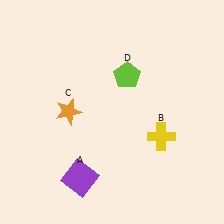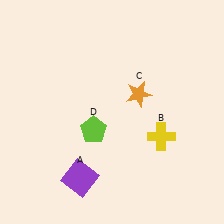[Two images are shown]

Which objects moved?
The objects that moved are: the orange star (C), the lime pentagon (D).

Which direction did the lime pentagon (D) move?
The lime pentagon (D) moved down.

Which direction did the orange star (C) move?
The orange star (C) moved right.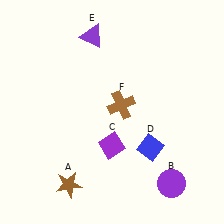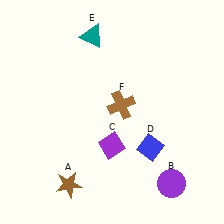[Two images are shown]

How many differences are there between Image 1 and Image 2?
There is 1 difference between the two images.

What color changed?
The triangle (E) changed from purple in Image 1 to teal in Image 2.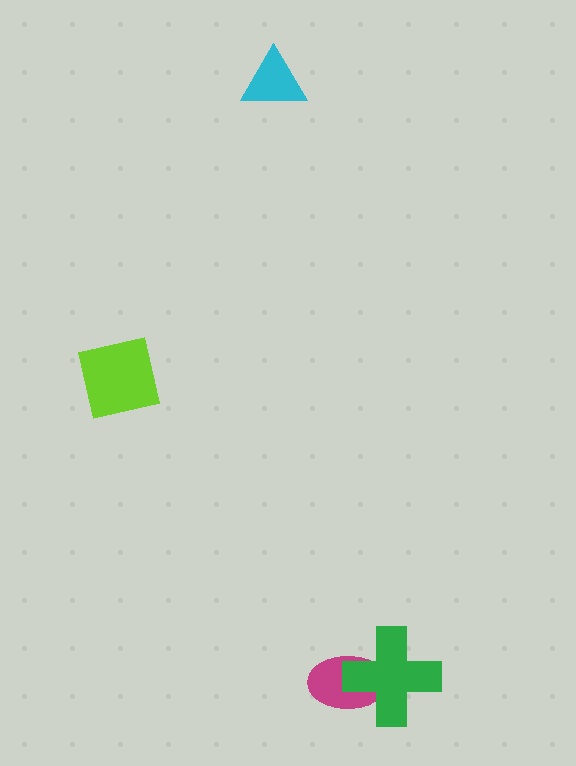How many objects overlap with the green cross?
1 object overlaps with the green cross.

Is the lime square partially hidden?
No, no other shape covers it.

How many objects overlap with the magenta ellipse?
1 object overlaps with the magenta ellipse.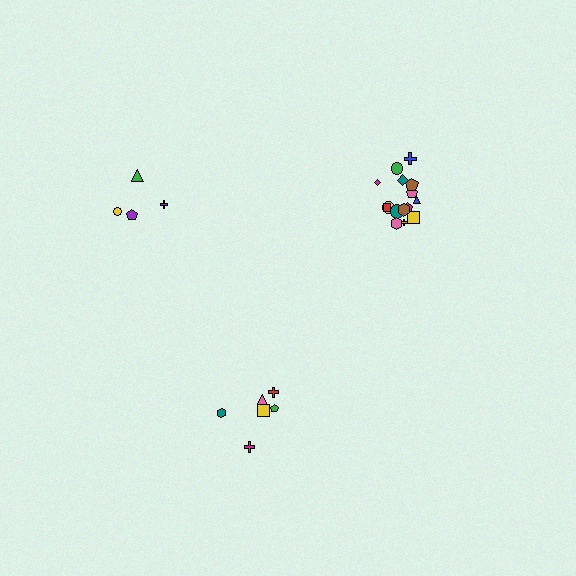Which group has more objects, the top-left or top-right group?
The top-right group.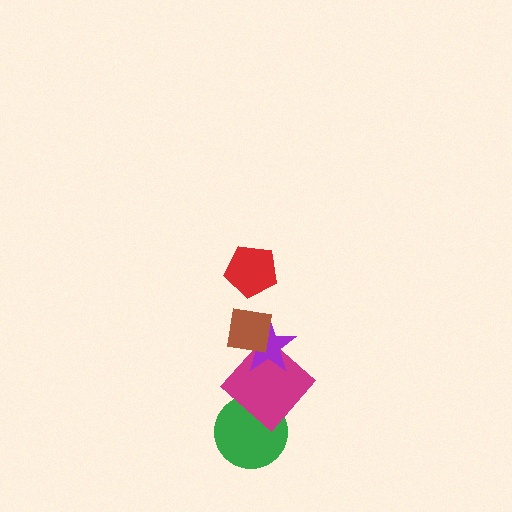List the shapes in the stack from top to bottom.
From top to bottom: the red pentagon, the brown square, the purple star, the magenta diamond, the green circle.